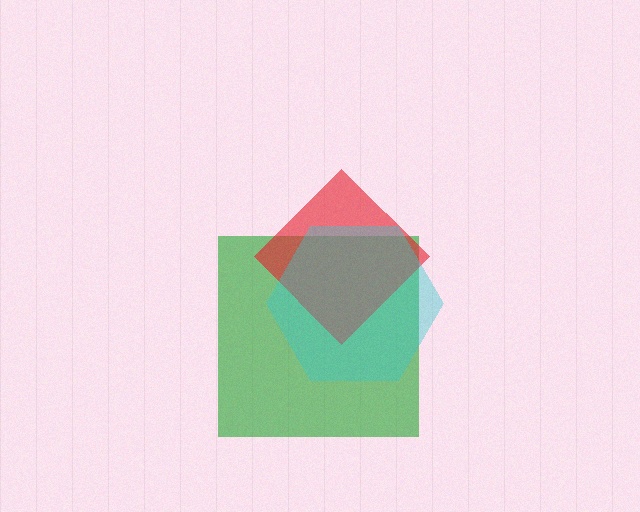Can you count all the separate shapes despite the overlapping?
Yes, there are 3 separate shapes.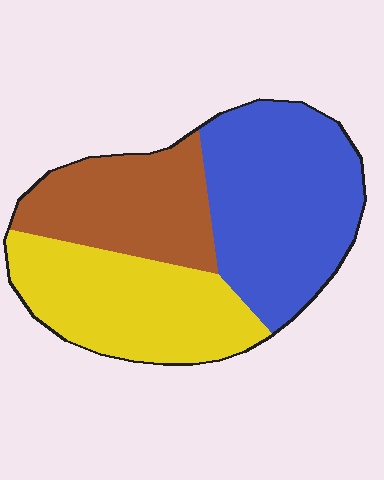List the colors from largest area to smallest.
From largest to smallest: blue, yellow, brown.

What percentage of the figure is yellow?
Yellow takes up about one third (1/3) of the figure.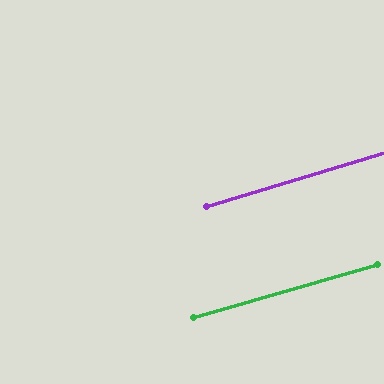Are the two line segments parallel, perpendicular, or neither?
Parallel — their directions differ by only 0.8°.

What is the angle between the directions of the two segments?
Approximately 1 degree.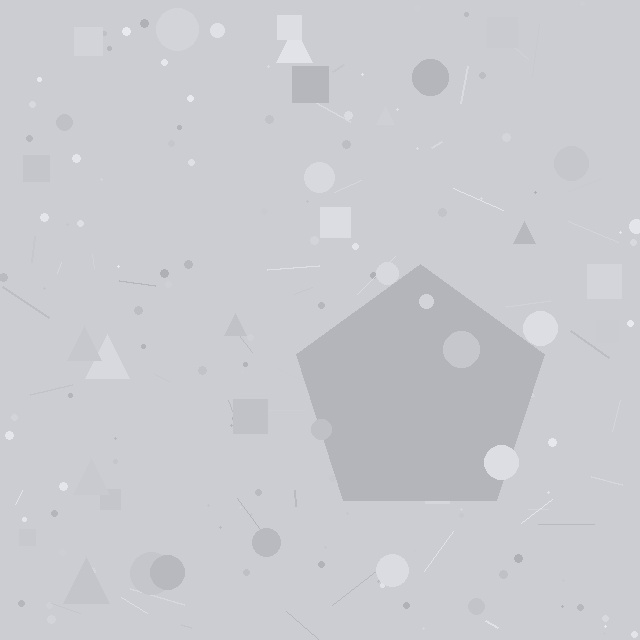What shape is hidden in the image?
A pentagon is hidden in the image.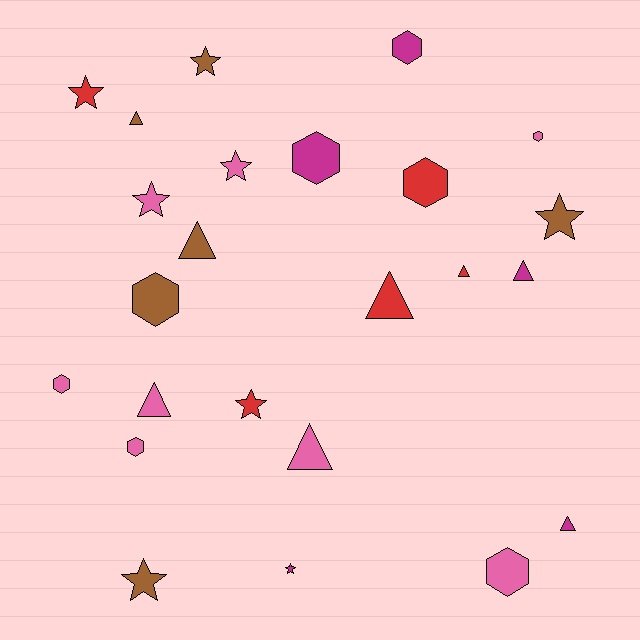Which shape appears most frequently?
Triangle, with 8 objects.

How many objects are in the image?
There are 24 objects.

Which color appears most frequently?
Pink, with 8 objects.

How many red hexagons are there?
There is 1 red hexagon.